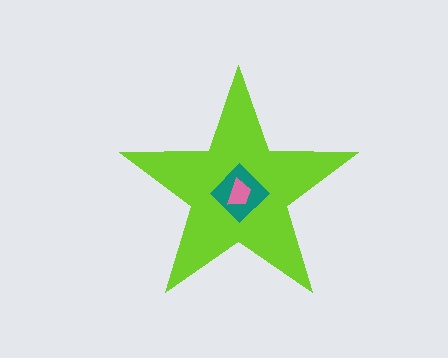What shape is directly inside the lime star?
The teal diamond.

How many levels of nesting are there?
3.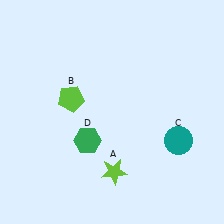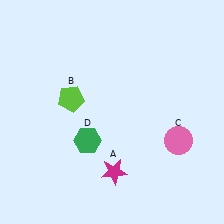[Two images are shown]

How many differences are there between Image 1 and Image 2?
There are 2 differences between the two images.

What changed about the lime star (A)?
In Image 1, A is lime. In Image 2, it changed to magenta.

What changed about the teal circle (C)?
In Image 1, C is teal. In Image 2, it changed to pink.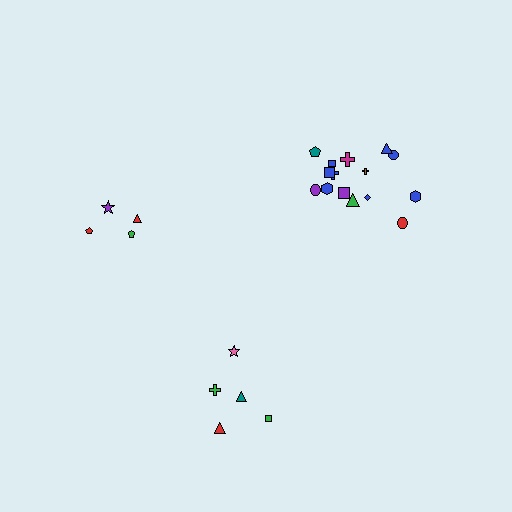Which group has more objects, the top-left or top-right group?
The top-right group.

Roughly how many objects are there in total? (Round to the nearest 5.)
Roughly 25 objects in total.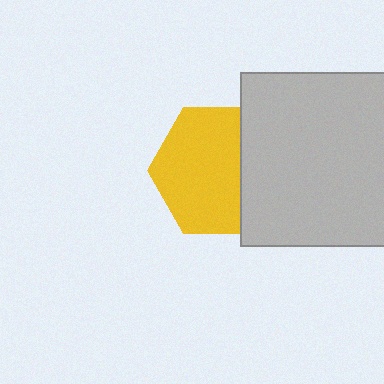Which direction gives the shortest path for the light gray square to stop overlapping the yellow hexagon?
Moving right gives the shortest separation.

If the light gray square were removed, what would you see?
You would see the complete yellow hexagon.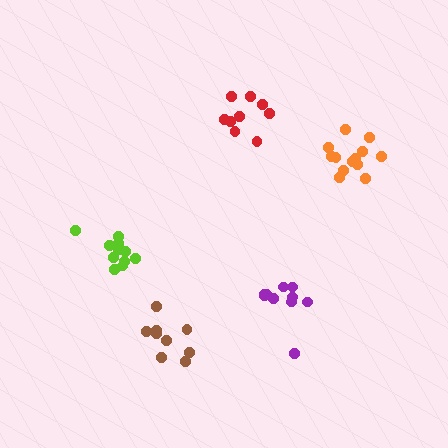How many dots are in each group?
Group 1: 9 dots, Group 2: 9 dots, Group 3: 10 dots, Group 4: 12 dots, Group 5: 13 dots (53 total).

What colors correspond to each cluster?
The clusters are colored: brown, red, purple, lime, orange.